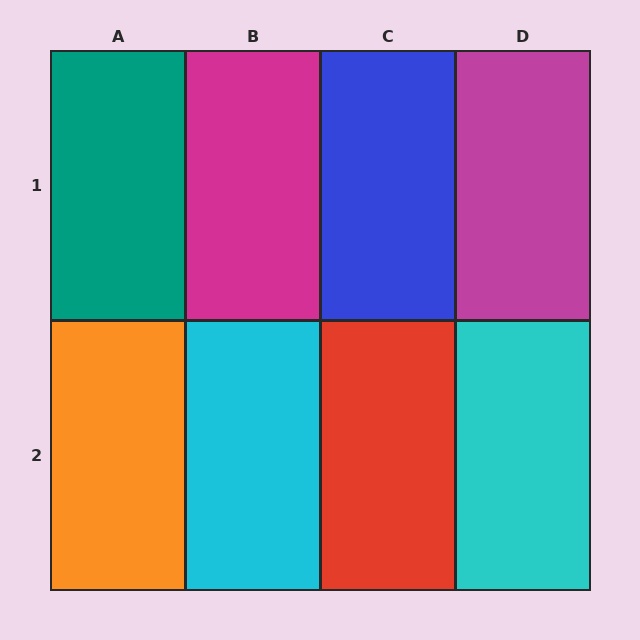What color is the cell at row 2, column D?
Cyan.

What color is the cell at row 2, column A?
Orange.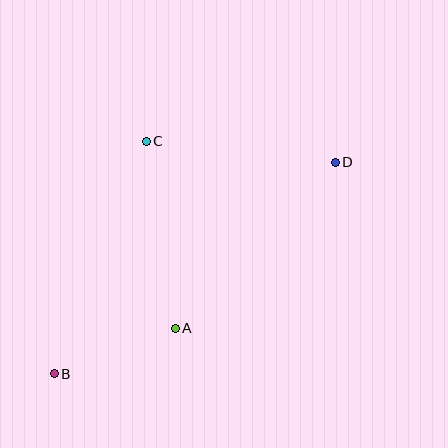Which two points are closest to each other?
Points A and B are closest to each other.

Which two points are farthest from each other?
Points B and D are farthest from each other.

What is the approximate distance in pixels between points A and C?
The distance between A and C is approximately 189 pixels.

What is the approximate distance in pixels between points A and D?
The distance between A and D is approximately 231 pixels.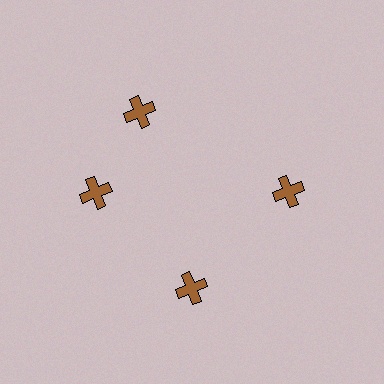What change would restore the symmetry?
The symmetry would be restored by rotating it back into even spacing with its neighbors so that all 4 crosses sit at equal angles and equal distance from the center.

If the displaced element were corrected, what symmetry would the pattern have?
It would have 4-fold rotational symmetry — the pattern would map onto itself every 90 degrees.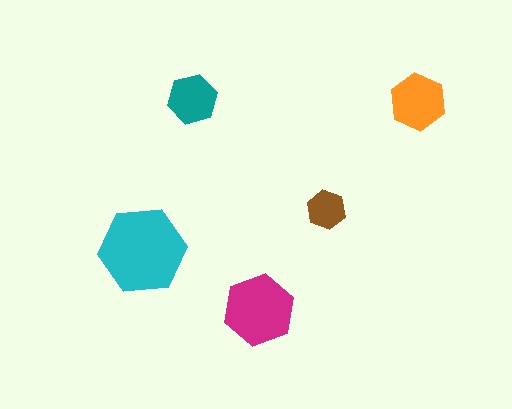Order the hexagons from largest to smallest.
the cyan one, the magenta one, the orange one, the teal one, the brown one.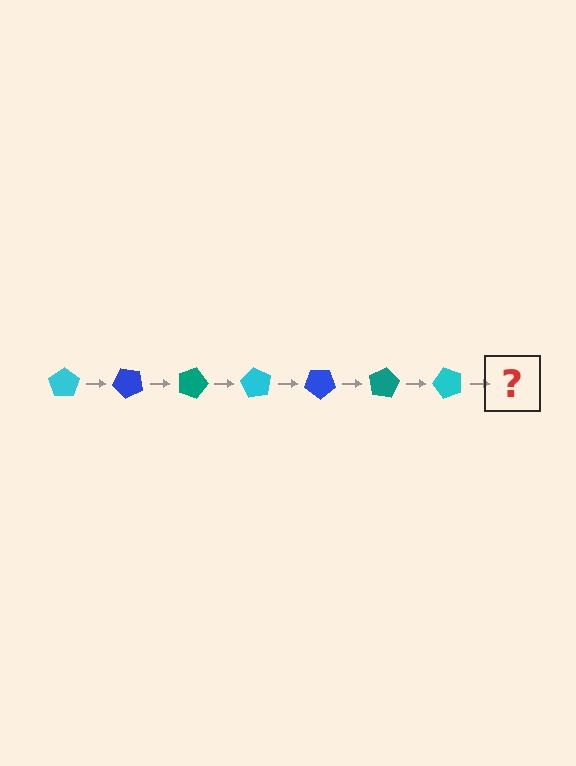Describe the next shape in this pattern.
It should be a blue pentagon, rotated 315 degrees from the start.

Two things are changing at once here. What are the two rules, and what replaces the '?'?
The two rules are that it rotates 45 degrees each step and the color cycles through cyan, blue, and teal. The '?' should be a blue pentagon, rotated 315 degrees from the start.